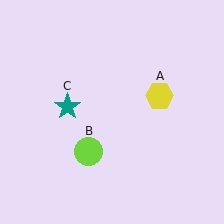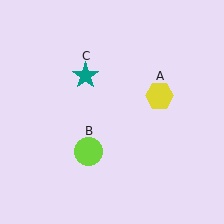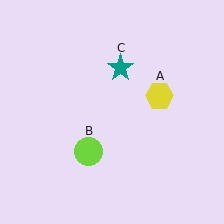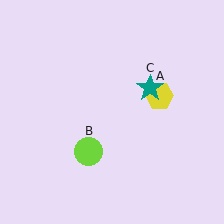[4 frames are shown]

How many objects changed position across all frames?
1 object changed position: teal star (object C).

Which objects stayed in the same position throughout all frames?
Yellow hexagon (object A) and lime circle (object B) remained stationary.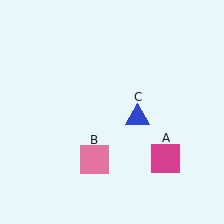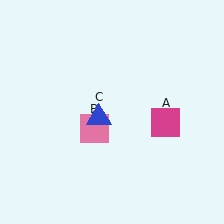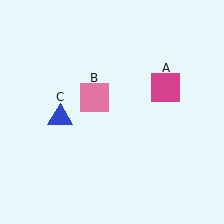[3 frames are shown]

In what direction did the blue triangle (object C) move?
The blue triangle (object C) moved left.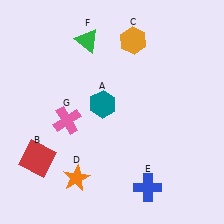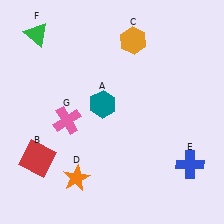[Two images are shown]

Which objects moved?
The objects that moved are: the blue cross (E), the green triangle (F).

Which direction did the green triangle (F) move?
The green triangle (F) moved left.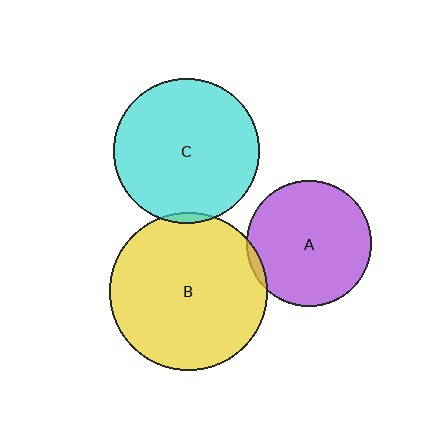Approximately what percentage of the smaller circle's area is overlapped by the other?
Approximately 5%.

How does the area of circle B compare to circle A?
Approximately 1.6 times.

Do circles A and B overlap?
Yes.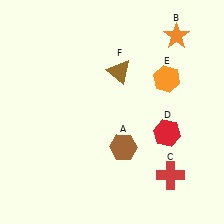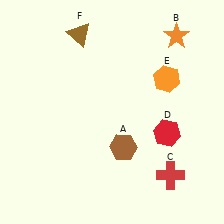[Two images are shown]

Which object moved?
The brown triangle (F) moved left.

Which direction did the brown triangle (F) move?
The brown triangle (F) moved left.